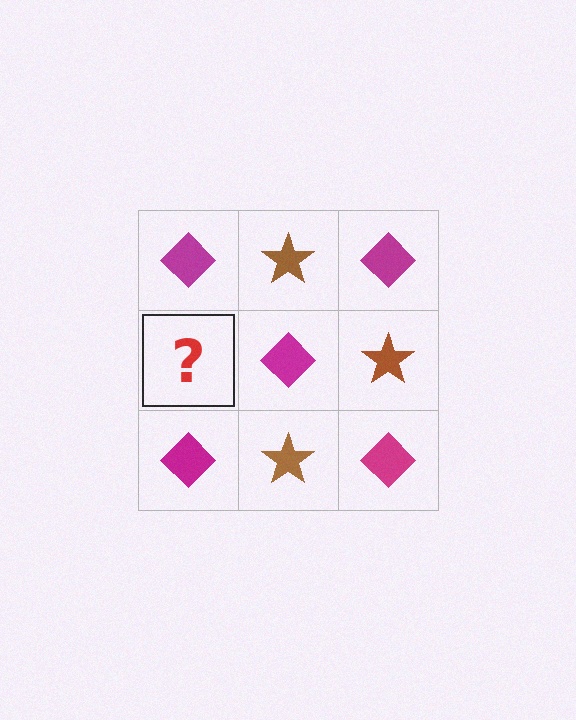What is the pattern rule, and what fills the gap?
The rule is that it alternates magenta diamond and brown star in a checkerboard pattern. The gap should be filled with a brown star.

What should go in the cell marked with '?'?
The missing cell should contain a brown star.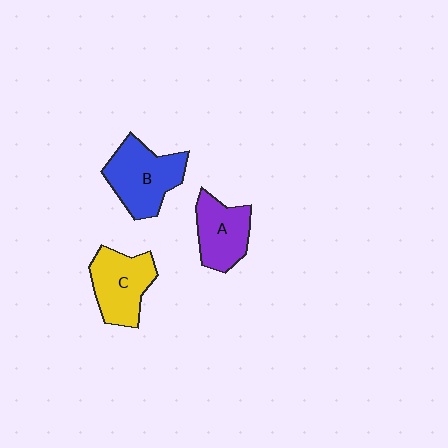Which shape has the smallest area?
Shape A (purple).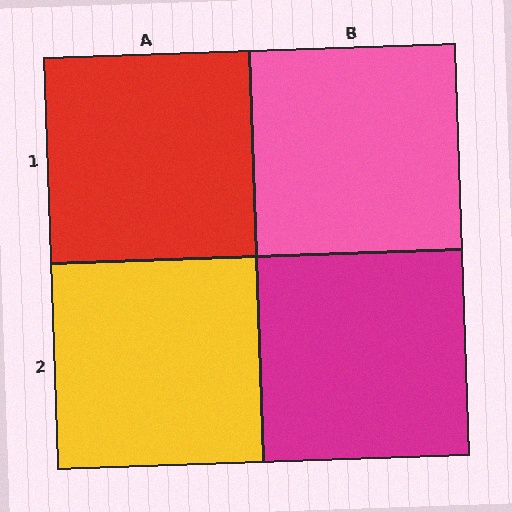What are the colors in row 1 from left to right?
Red, pink.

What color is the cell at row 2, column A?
Yellow.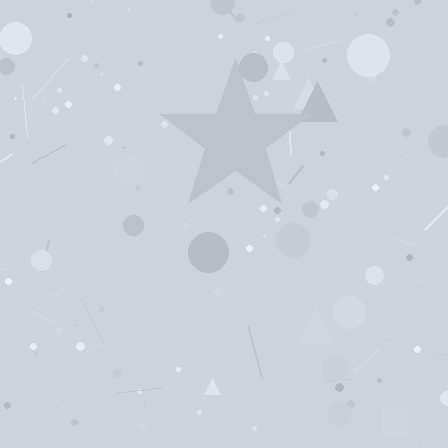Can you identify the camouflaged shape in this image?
The camouflaged shape is a star.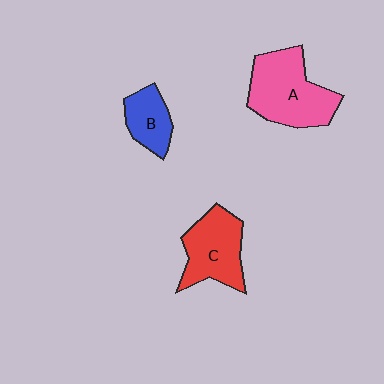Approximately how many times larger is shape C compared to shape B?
Approximately 1.6 times.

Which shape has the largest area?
Shape A (pink).